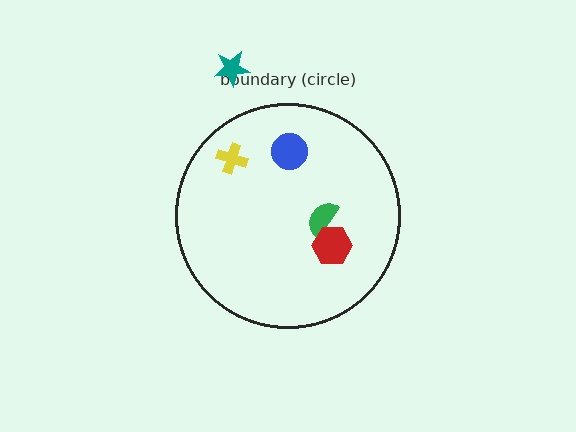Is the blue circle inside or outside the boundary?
Inside.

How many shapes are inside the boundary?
4 inside, 1 outside.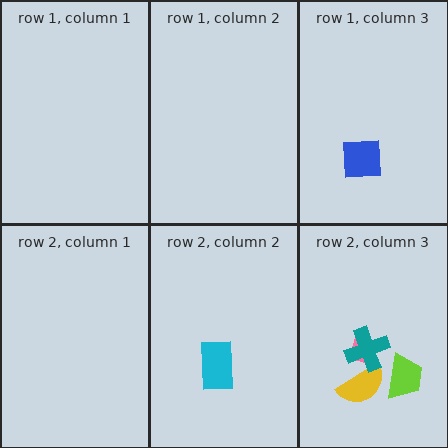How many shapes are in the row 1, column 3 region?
1.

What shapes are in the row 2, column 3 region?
The yellow semicircle, the pink diamond, the lime trapezoid, the teal cross.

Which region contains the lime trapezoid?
The row 2, column 3 region.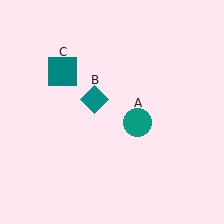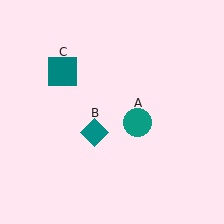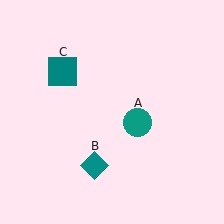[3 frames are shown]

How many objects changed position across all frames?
1 object changed position: teal diamond (object B).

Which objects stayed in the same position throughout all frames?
Teal circle (object A) and teal square (object C) remained stationary.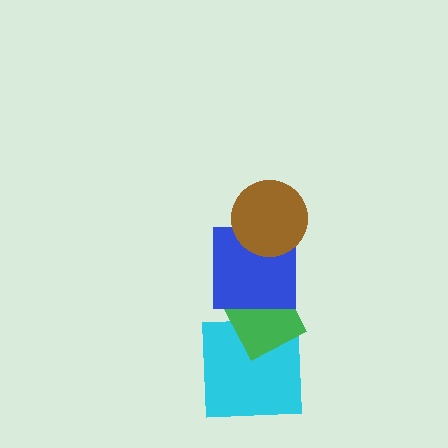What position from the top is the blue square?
The blue square is 2nd from the top.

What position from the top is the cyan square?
The cyan square is 4th from the top.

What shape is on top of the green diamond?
The blue square is on top of the green diamond.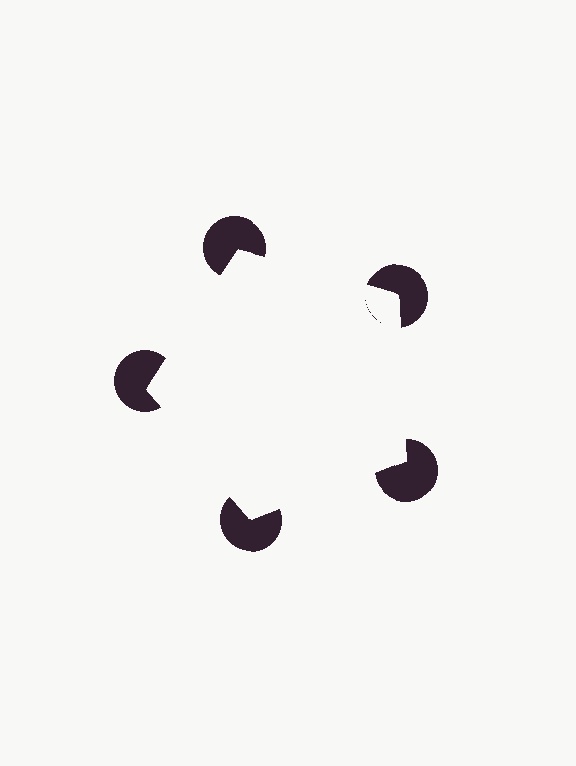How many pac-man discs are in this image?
There are 5 — one at each vertex of the illusory pentagon.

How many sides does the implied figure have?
5 sides.